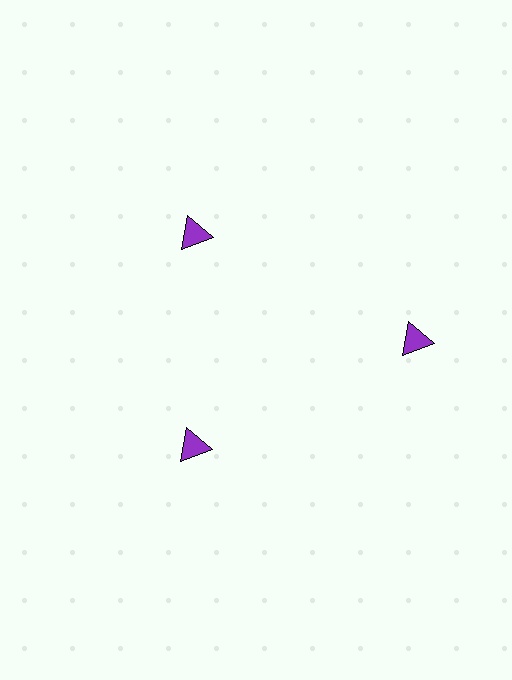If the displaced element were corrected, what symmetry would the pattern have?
It would have 3-fold rotational symmetry — the pattern would map onto itself every 120 degrees.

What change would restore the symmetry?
The symmetry would be restored by moving it inward, back onto the ring so that all 3 triangles sit at equal angles and equal distance from the center.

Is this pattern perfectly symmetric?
No. The 3 purple triangles are arranged in a ring, but one element near the 3 o'clock position is pushed outward from the center, breaking the 3-fold rotational symmetry.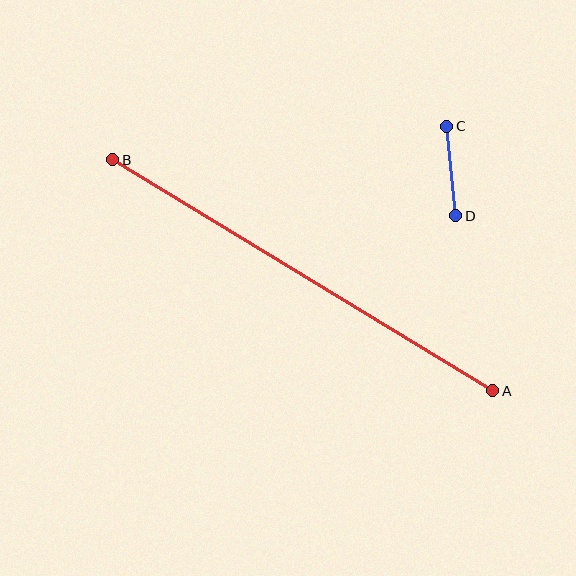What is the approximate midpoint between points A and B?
The midpoint is at approximately (303, 275) pixels.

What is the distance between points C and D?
The distance is approximately 90 pixels.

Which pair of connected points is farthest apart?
Points A and B are farthest apart.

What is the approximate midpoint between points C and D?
The midpoint is at approximately (451, 171) pixels.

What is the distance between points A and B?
The distance is approximately 445 pixels.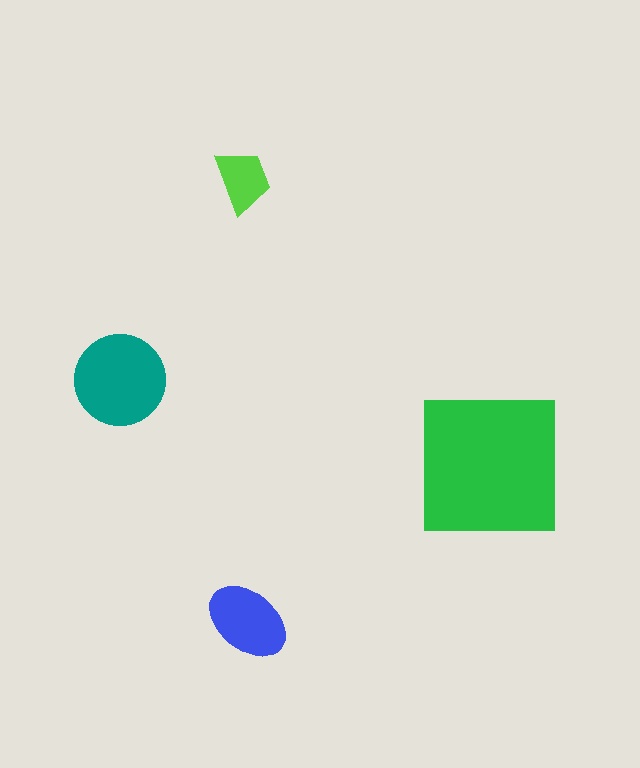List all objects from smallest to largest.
The lime trapezoid, the blue ellipse, the teal circle, the green square.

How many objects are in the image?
There are 4 objects in the image.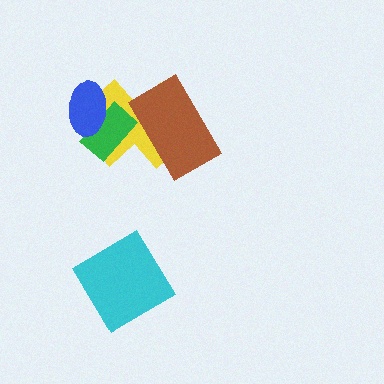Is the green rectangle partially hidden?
Yes, it is partially covered by another shape.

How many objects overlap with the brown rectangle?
1 object overlaps with the brown rectangle.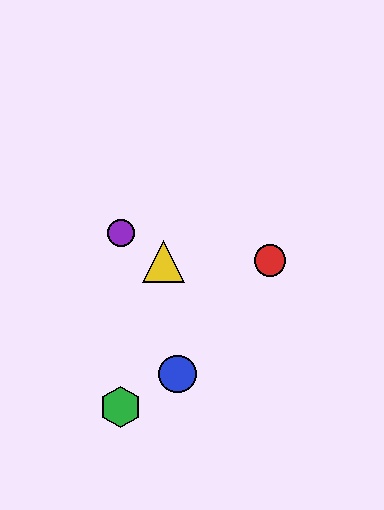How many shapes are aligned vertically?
2 shapes (the green hexagon, the purple circle) are aligned vertically.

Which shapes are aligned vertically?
The green hexagon, the purple circle are aligned vertically.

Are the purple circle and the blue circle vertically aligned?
No, the purple circle is at x≈121 and the blue circle is at x≈177.